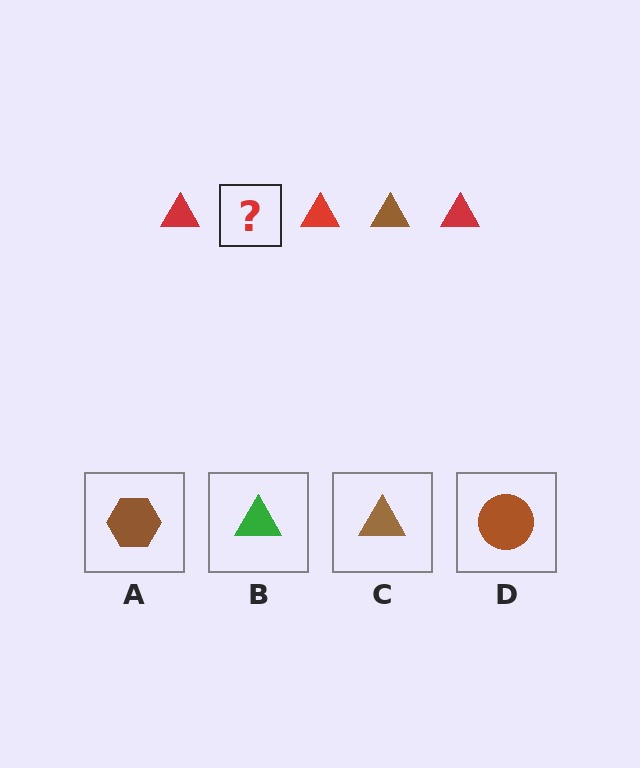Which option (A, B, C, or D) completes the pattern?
C.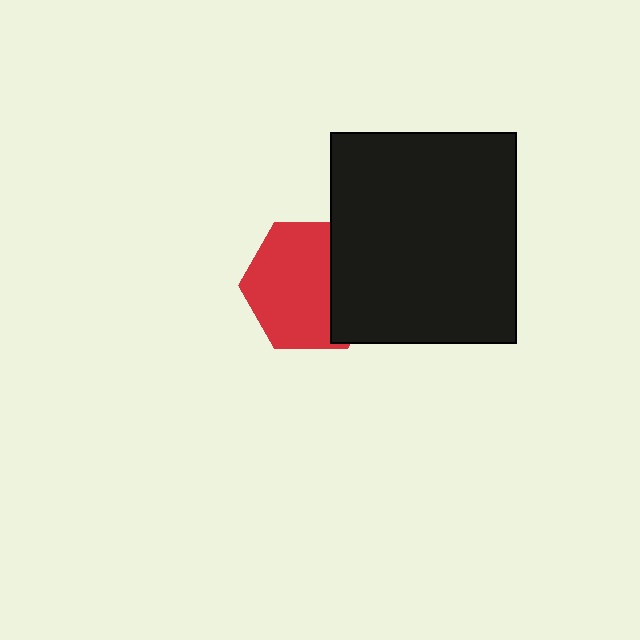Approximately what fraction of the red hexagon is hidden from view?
Roughly 32% of the red hexagon is hidden behind the black rectangle.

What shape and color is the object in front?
The object in front is a black rectangle.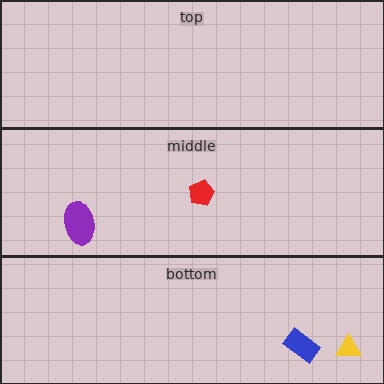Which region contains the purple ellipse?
The middle region.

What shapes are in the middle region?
The purple ellipse, the red pentagon.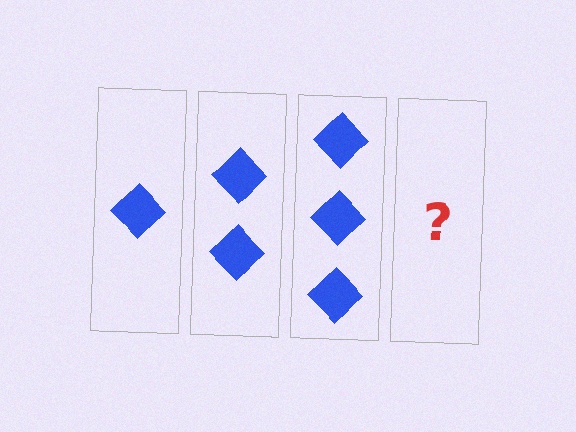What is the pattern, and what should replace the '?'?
The pattern is that each step adds one more diamond. The '?' should be 4 diamonds.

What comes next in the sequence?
The next element should be 4 diamonds.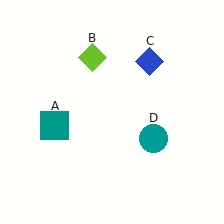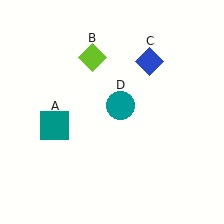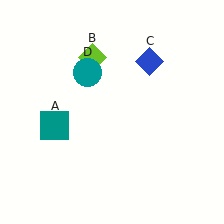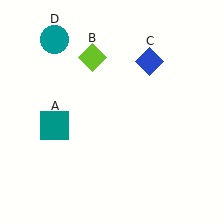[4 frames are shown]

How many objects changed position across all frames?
1 object changed position: teal circle (object D).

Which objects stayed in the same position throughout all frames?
Teal square (object A) and lime diamond (object B) and blue diamond (object C) remained stationary.